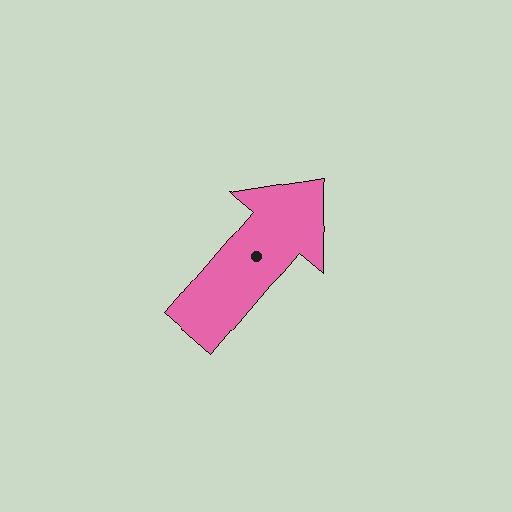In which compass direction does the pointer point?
Northeast.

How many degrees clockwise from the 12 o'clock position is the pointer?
Approximately 40 degrees.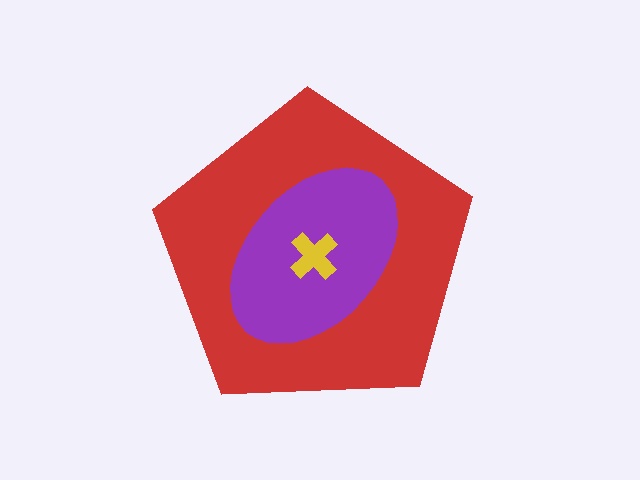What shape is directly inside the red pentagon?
The purple ellipse.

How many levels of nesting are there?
3.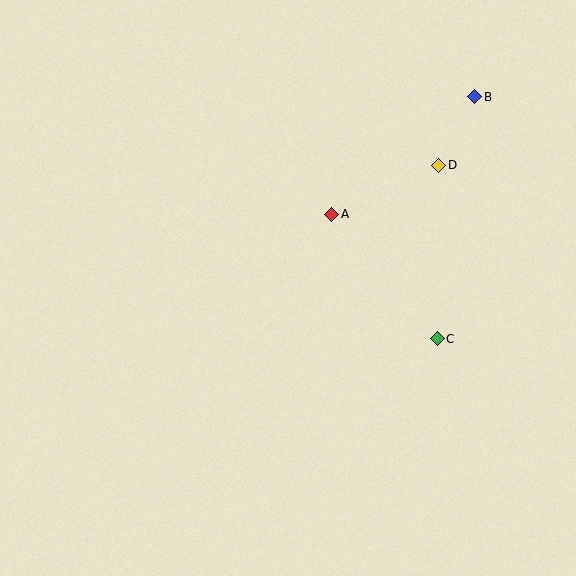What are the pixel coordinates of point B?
Point B is at (475, 97).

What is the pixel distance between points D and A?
The distance between D and A is 118 pixels.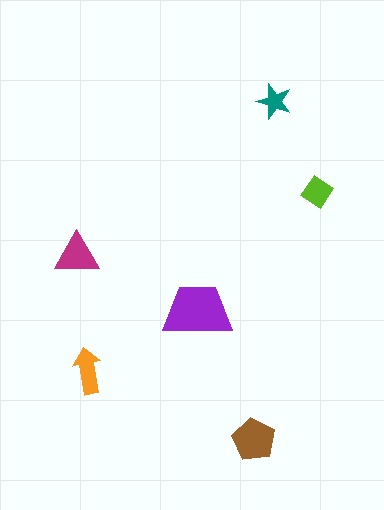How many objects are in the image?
There are 6 objects in the image.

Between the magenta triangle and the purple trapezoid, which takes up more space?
The purple trapezoid.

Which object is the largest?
The purple trapezoid.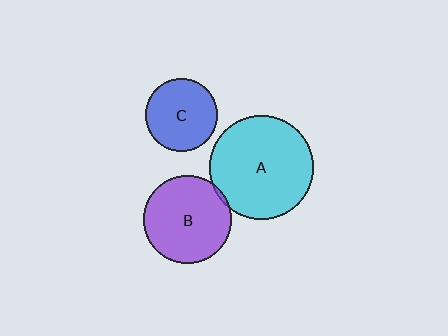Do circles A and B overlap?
Yes.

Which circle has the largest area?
Circle A (cyan).